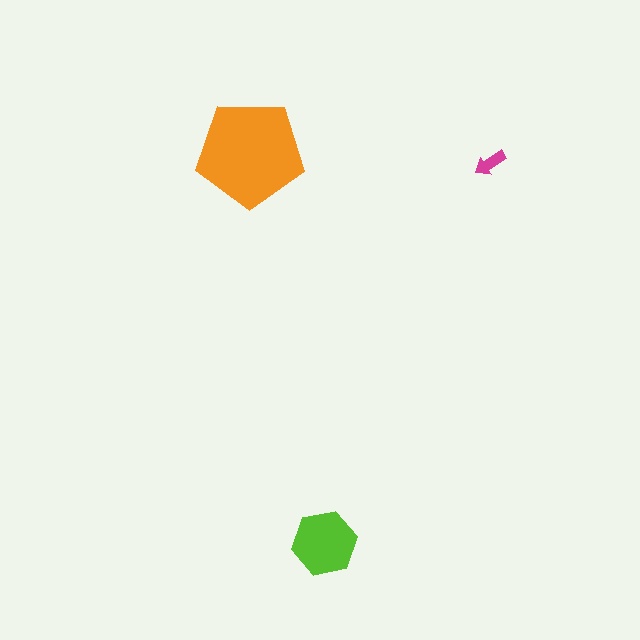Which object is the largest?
The orange pentagon.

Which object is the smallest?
The magenta arrow.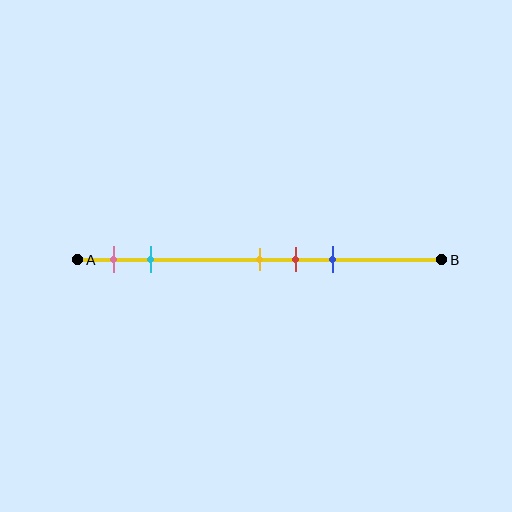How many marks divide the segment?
There are 5 marks dividing the segment.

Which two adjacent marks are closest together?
The yellow and red marks are the closest adjacent pair.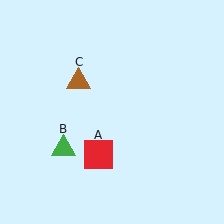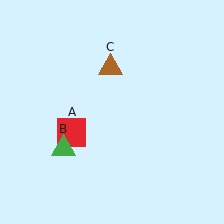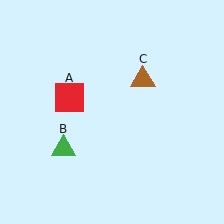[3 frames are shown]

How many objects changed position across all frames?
2 objects changed position: red square (object A), brown triangle (object C).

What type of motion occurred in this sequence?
The red square (object A), brown triangle (object C) rotated clockwise around the center of the scene.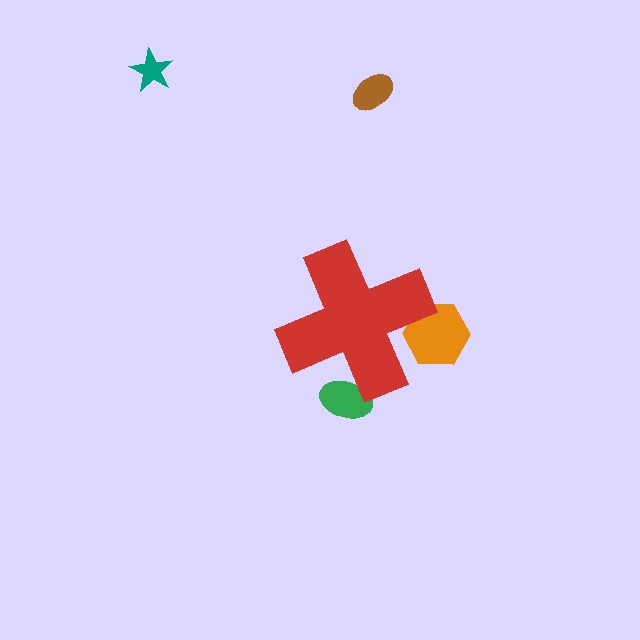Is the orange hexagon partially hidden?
Yes, the orange hexagon is partially hidden behind the red cross.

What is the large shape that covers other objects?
A red cross.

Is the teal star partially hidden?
No, the teal star is fully visible.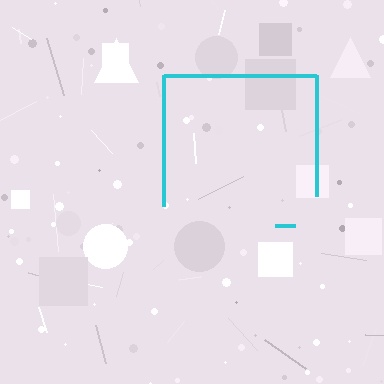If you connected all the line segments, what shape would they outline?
They would outline a square.